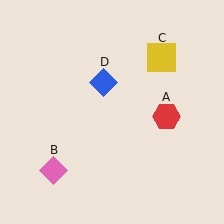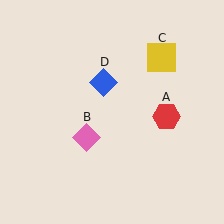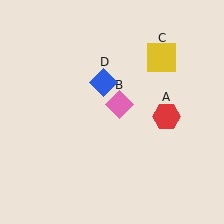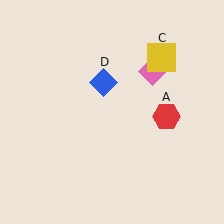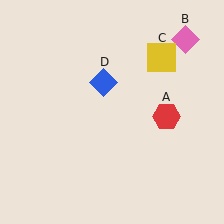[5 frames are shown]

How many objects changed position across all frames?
1 object changed position: pink diamond (object B).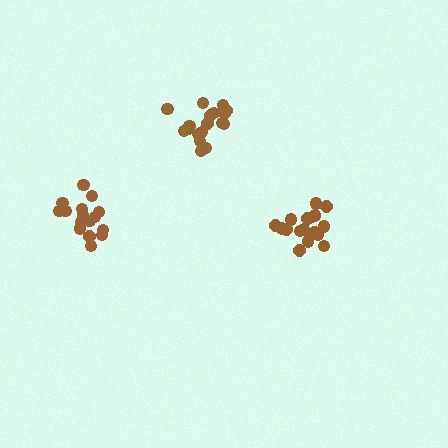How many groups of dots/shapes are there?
There are 3 groups.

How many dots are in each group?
Group 1: 16 dots, Group 2: 17 dots, Group 3: 18 dots (51 total).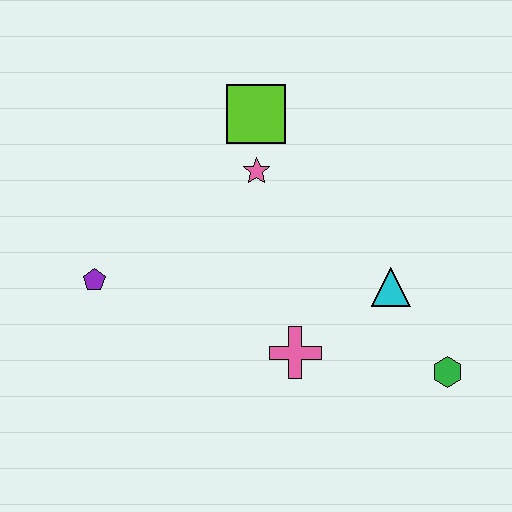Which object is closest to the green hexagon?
The cyan triangle is closest to the green hexagon.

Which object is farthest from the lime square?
The green hexagon is farthest from the lime square.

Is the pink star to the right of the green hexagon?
No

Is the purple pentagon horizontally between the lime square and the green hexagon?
No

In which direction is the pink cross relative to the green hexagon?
The pink cross is to the left of the green hexagon.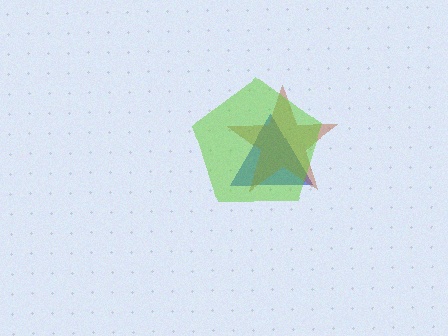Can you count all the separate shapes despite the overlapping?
Yes, there are 3 separate shapes.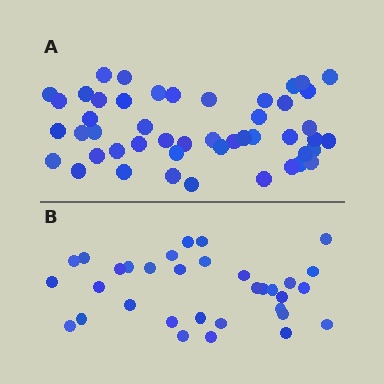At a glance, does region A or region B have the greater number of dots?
Region A (the top region) has more dots.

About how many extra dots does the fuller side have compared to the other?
Region A has approximately 15 more dots than region B.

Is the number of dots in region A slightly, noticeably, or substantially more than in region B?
Region A has substantially more. The ratio is roughly 1.5 to 1.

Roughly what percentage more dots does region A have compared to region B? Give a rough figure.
About 45% more.